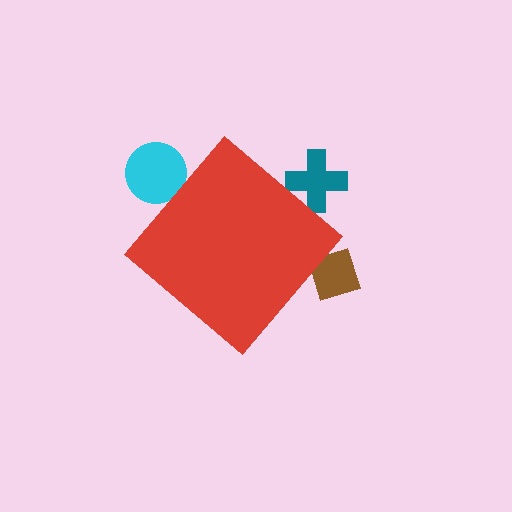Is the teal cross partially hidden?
Yes, the teal cross is partially hidden behind the red diamond.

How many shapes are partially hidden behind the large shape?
3 shapes are partially hidden.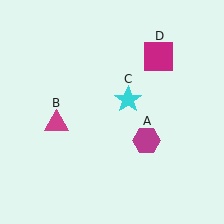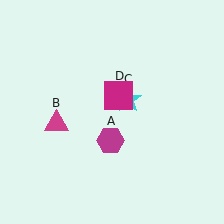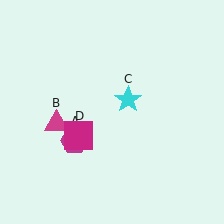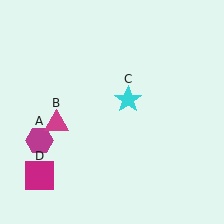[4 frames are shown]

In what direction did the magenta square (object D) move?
The magenta square (object D) moved down and to the left.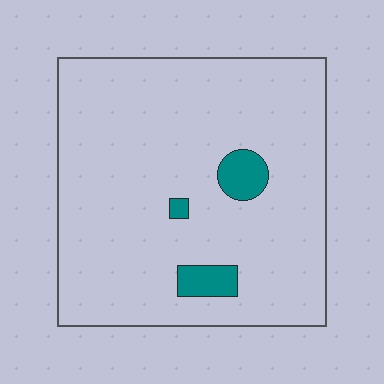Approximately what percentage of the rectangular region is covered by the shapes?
Approximately 5%.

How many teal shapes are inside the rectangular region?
3.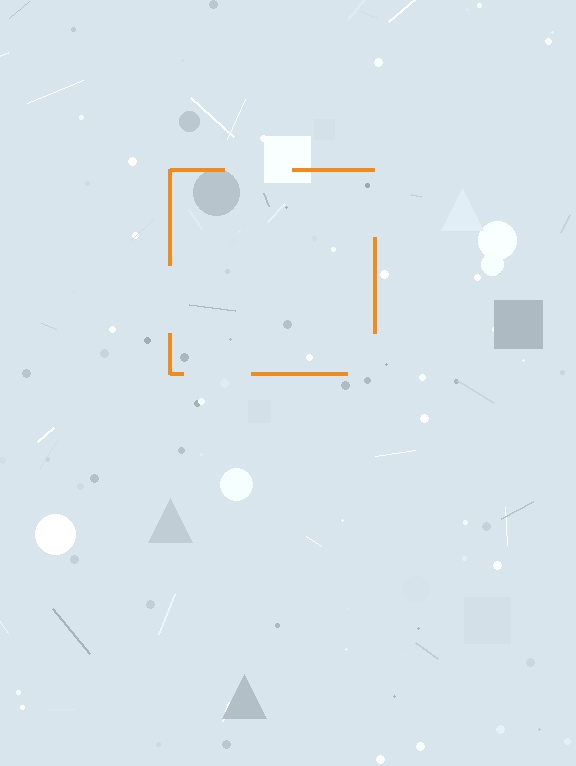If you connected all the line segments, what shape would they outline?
They would outline a square.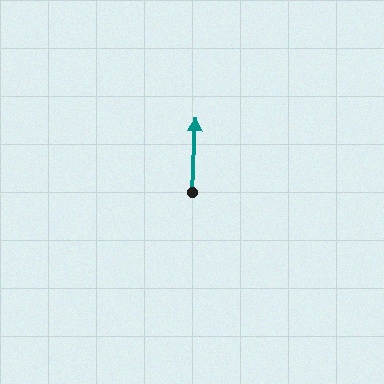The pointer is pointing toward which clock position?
Roughly 12 o'clock.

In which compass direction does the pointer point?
North.